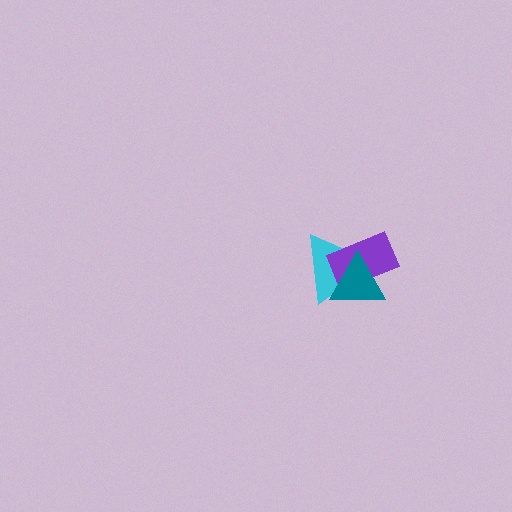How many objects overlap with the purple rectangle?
2 objects overlap with the purple rectangle.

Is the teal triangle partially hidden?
No, no other shape covers it.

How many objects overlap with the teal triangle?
2 objects overlap with the teal triangle.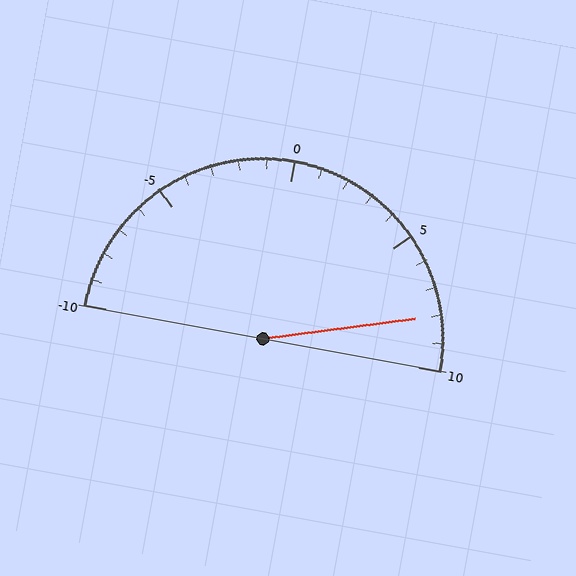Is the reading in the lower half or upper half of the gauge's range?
The reading is in the upper half of the range (-10 to 10).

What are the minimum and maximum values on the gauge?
The gauge ranges from -10 to 10.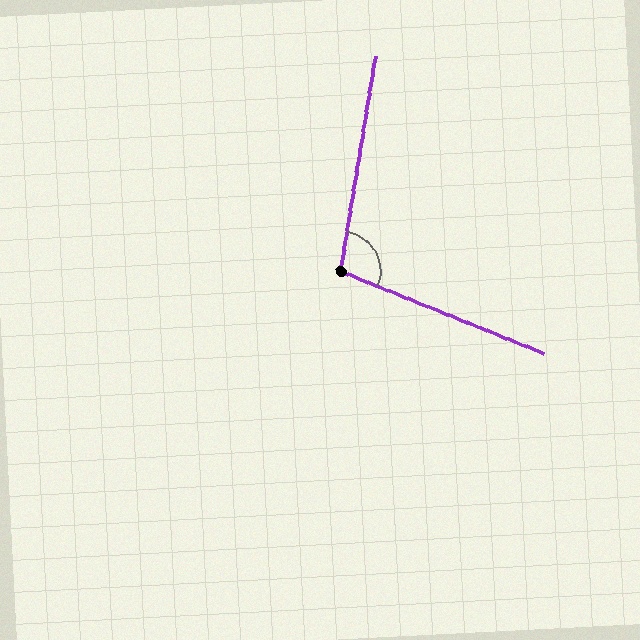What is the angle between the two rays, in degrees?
Approximately 103 degrees.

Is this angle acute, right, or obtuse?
It is obtuse.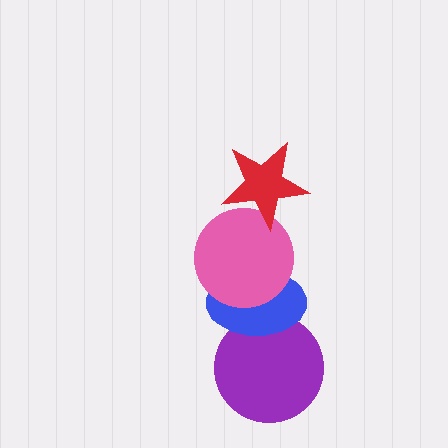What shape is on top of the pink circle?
The red star is on top of the pink circle.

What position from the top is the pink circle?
The pink circle is 2nd from the top.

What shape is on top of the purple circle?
The blue ellipse is on top of the purple circle.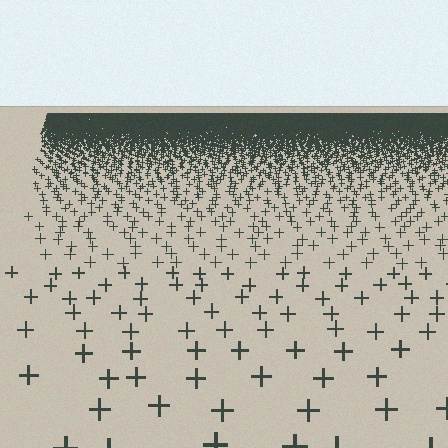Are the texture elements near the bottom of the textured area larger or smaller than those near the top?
Larger. Near the bottom, elements are closer to the viewer and appear at a bigger on-screen size.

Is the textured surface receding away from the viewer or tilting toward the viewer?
The surface is receding away from the viewer. Texture elements get smaller and denser toward the top.